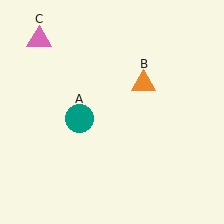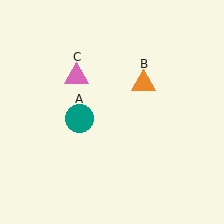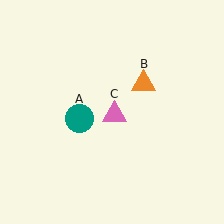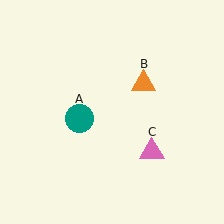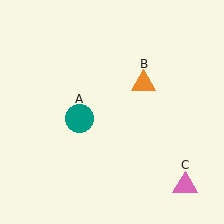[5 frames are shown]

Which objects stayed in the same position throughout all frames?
Teal circle (object A) and orange triangle (object B) remained stationary.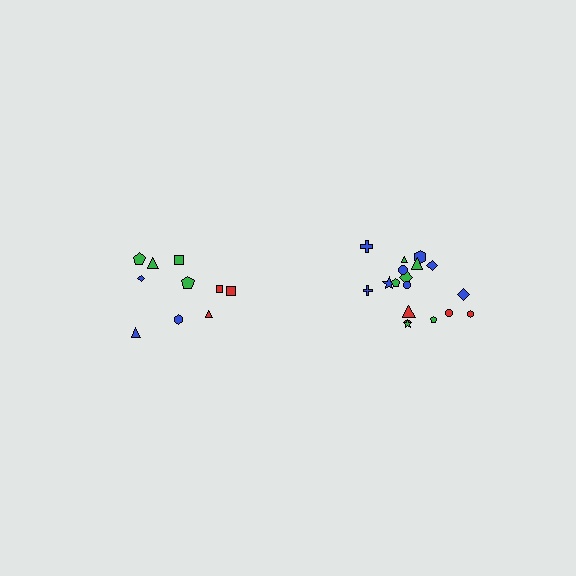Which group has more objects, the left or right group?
The right group.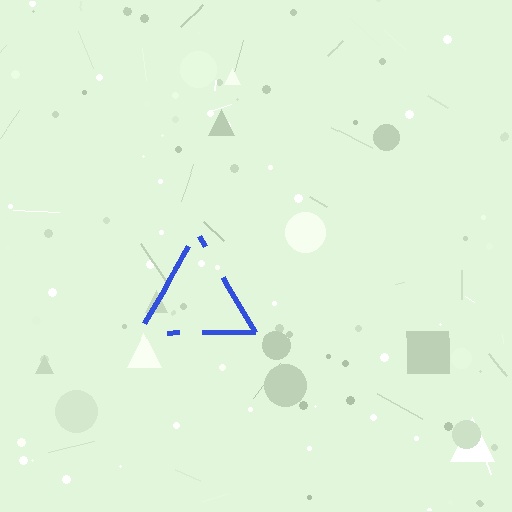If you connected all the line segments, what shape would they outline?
They would outline a triangle.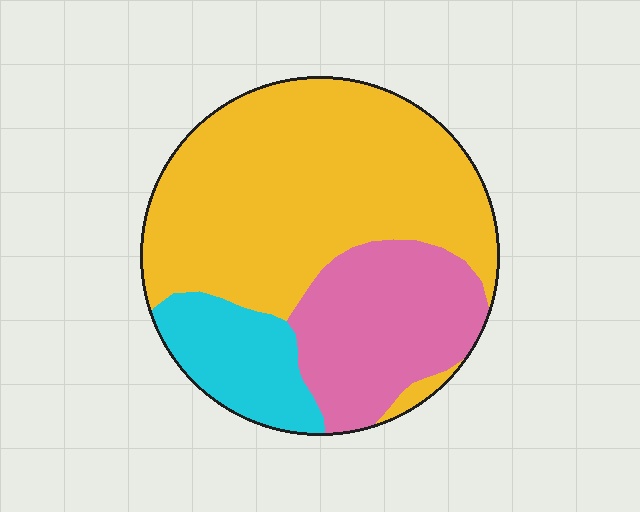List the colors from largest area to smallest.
From largest to smallest: yellow, pink, cyan.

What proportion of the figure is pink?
Pink covers about 25% of the figure.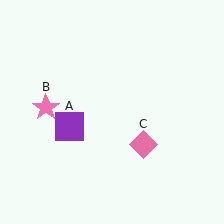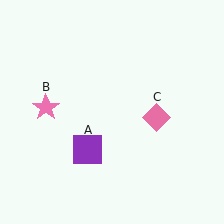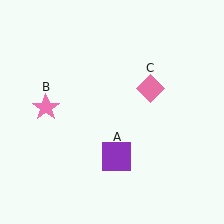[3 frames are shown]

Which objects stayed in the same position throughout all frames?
Pink star (object B) remained stationary.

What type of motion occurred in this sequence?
The purple square (object A), pink diamond (object C) rotated counterclockwise around the center of the scene.